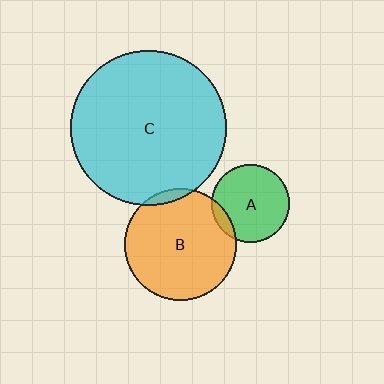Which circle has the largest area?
Circle C (cyan).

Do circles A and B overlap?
Yes.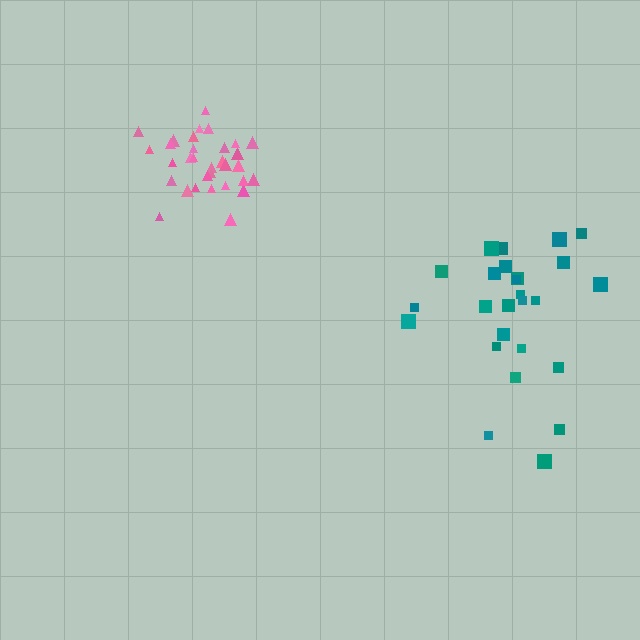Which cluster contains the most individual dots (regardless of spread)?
Pink (32).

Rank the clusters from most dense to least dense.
pink, teal.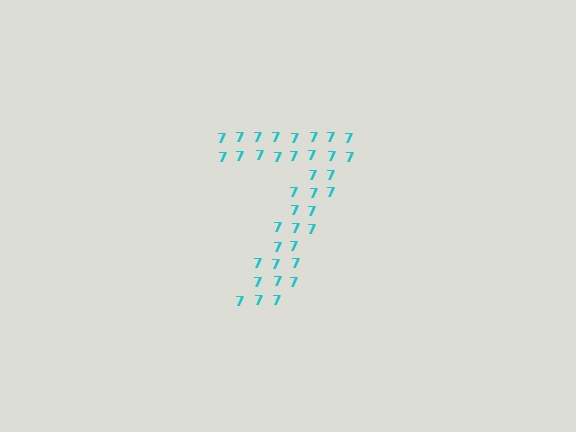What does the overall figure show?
The overall figure shows the digit 7.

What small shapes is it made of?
It is made of small digit 7's.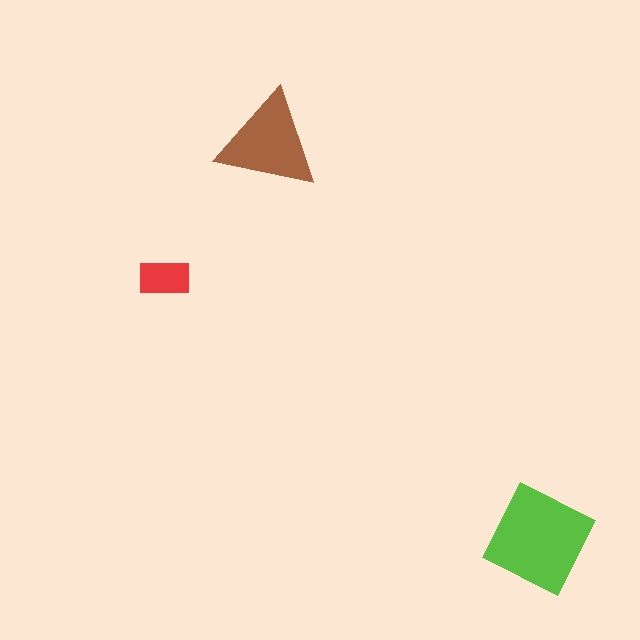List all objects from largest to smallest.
The lime diamond, the brown triangle, the red rectangle.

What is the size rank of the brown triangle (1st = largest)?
2nd.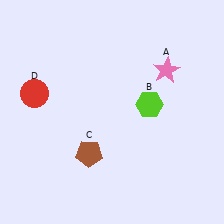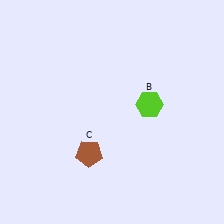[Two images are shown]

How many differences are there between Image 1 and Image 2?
There are 2 differences between the two images.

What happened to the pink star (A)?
The pink star (A) was removed in Image 2. It was in the top-right area of Image 1.